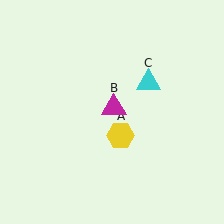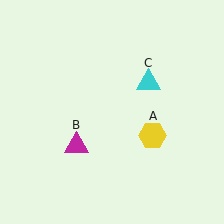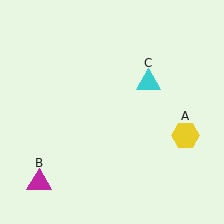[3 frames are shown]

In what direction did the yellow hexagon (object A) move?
The yellow hexagon (object A) moved right.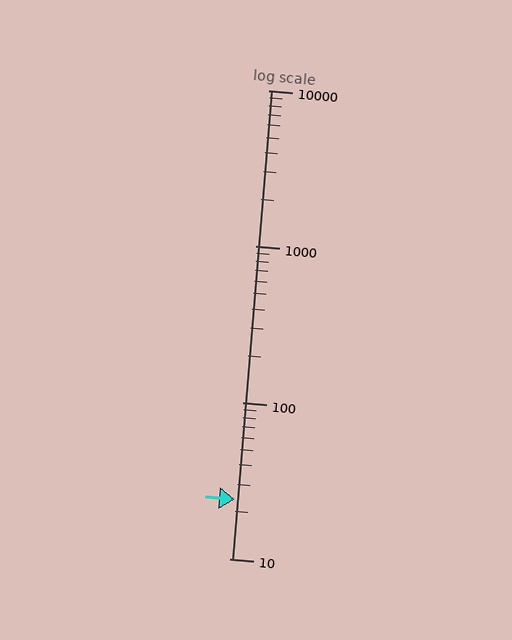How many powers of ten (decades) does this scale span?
The scale spans 3 decades, from 10 to 10000.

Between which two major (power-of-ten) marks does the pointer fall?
The pointer is between 10 and 100.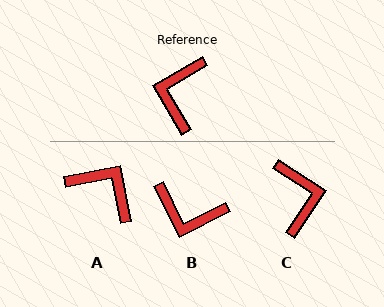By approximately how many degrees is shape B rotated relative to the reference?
Approximately 86 degrees counter-clockwise.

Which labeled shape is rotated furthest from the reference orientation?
C, about 154 degrees away.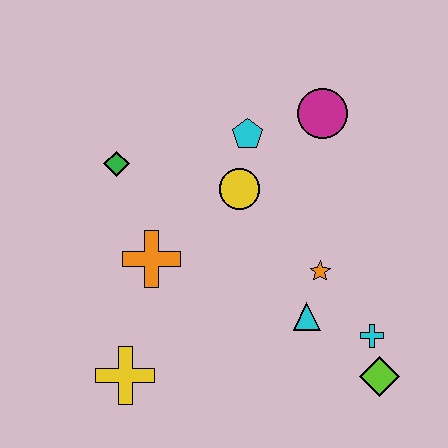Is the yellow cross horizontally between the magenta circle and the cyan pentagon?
No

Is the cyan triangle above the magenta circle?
No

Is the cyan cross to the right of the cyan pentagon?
Yes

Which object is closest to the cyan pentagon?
The yellow circle is closest to the cyan pentagon.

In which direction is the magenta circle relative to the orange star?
The magenta circle is above the orange star.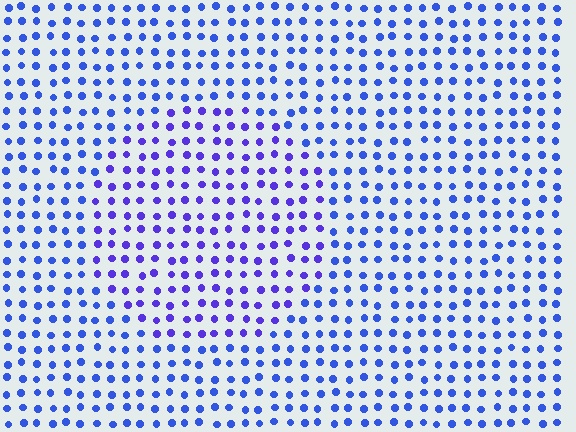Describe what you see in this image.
The image is filled with small blue elements in a uniform arrangement. A circle-shaped region is visible where the elements are tinted to a slightly different hue, forming a subtle color boundary.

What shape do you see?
I see a circle.